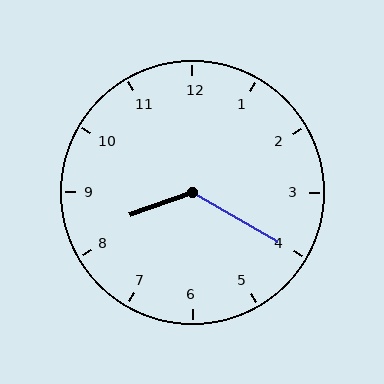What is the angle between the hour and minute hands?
Approximately 130 degrees.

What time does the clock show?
8:20.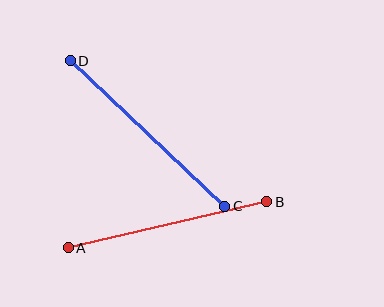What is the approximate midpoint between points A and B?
The midpoint is at approximately (168, 225) pixels.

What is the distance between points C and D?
The distance is approximately 212 pixels.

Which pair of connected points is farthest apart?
Points C and D are farthest apart.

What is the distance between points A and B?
The distance is approximately 204 pixels.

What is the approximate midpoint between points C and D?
The midpoint is at approximately (147, 133) pixels.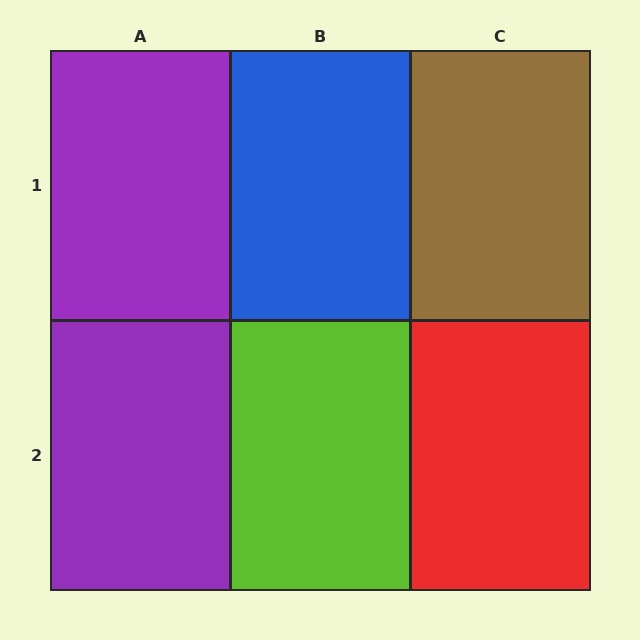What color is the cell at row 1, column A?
Purple.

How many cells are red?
1 cell is red.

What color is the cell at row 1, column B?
Blue.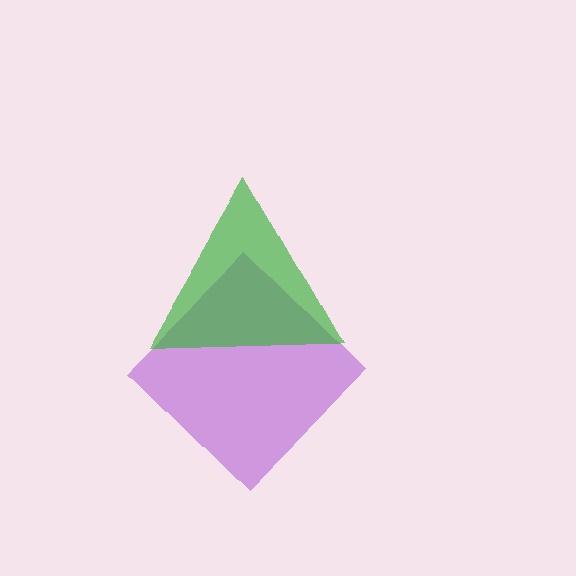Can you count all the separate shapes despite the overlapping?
Yes, there are 2 separate shapes.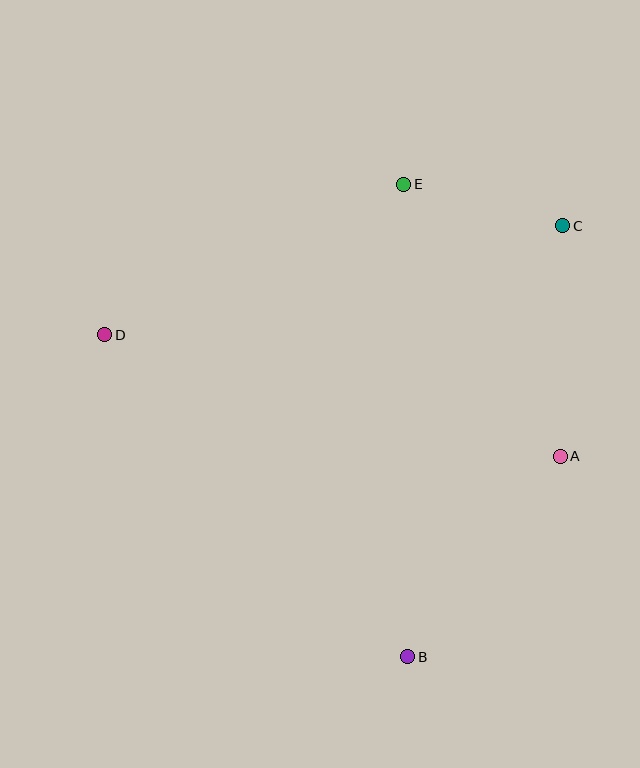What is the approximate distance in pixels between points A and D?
The distance between A and D is approximately 471 pixels.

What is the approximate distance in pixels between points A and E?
The distance between A and E is approximately 314 pixels.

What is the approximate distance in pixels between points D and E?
The distance between D and E is approximately 335 pixels.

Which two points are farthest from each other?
Points B and E are farthest from each other.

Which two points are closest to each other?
Points C and E are closest to each other.